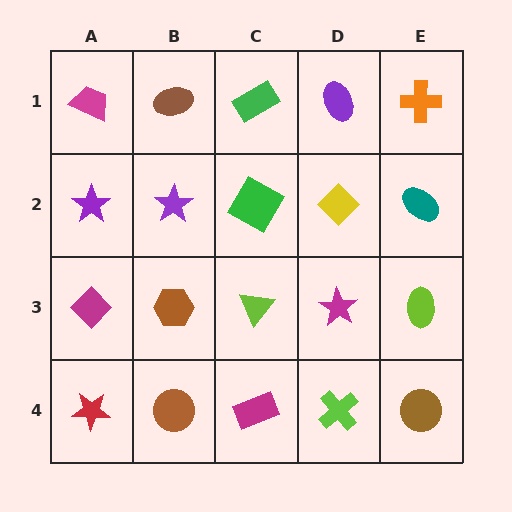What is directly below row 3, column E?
A brown circle.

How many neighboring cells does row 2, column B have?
4.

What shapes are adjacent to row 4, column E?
A lime ellipse (row 3, column E), a lime cross (row 4, column D).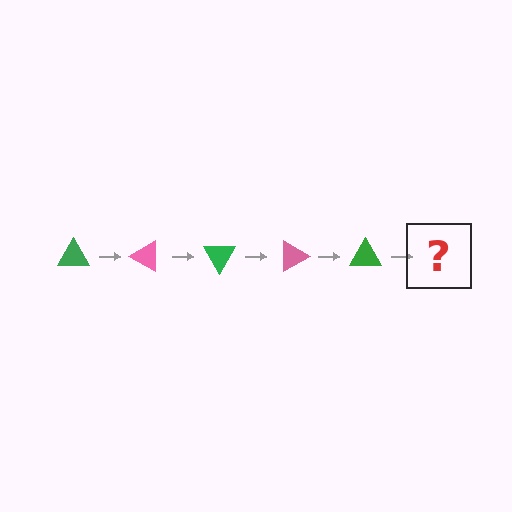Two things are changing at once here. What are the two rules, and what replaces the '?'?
The two rules are that it rotates 30 degrees each step and the color cycles through green and pink. The '?' should be a pink triangle, rotated 150 degrees from the start.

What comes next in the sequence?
The next element should be a pink triangle, rotated 150 degrees from the start.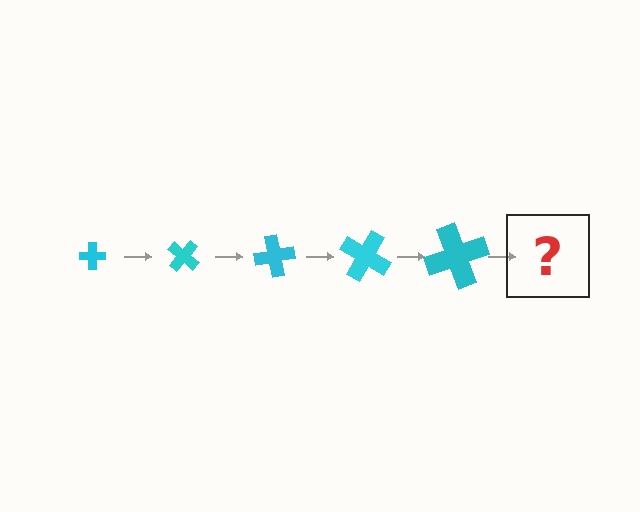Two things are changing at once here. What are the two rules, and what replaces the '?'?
The two rules are that the cross grows larger each step and it rotates 40 degrees each step. The '?' should be a cross, larger than the previous one and rotated 200 degrees from the start.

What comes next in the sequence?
The next element should be a cross, larger than the previous one and rotated 200 degrees from the start.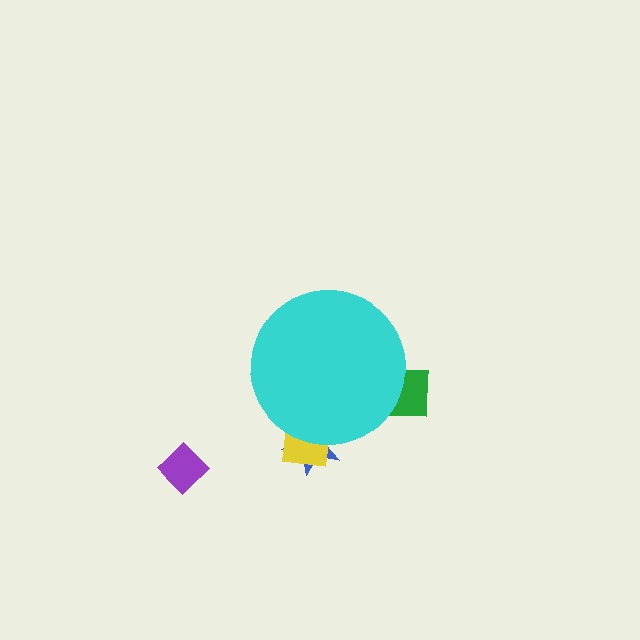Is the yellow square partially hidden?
Yes, the yellow square is partially hidden behind the cyan circle.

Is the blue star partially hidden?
Yes, the blue star is partially hidden behind the cyan circle.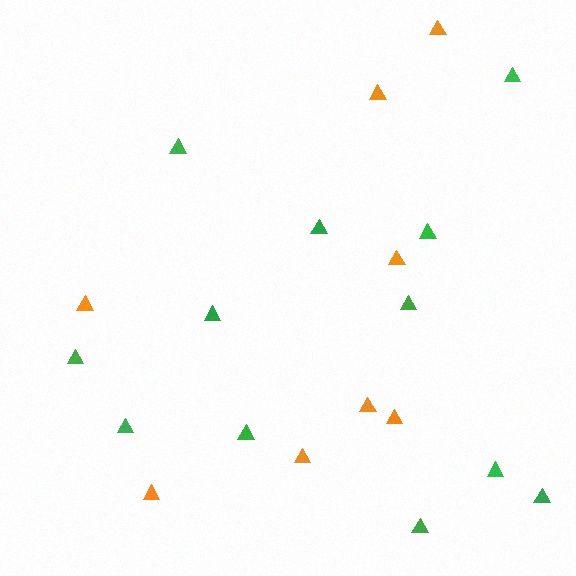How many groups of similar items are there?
There are 2 groups: one group of green triangles (12) and one group of orange triangles (8).